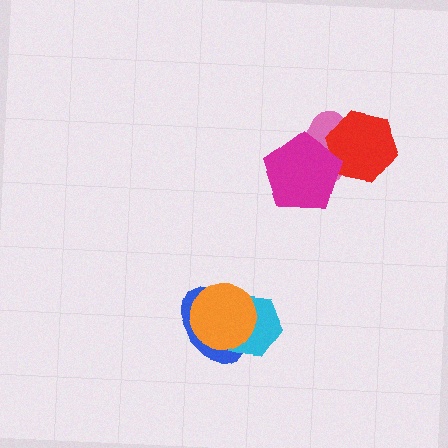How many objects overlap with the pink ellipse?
2 objects overlap with the pink ellipse.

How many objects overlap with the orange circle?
2 objects overlap with the orange circle.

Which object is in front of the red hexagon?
The magenta pentagon is in front of the red hexagon.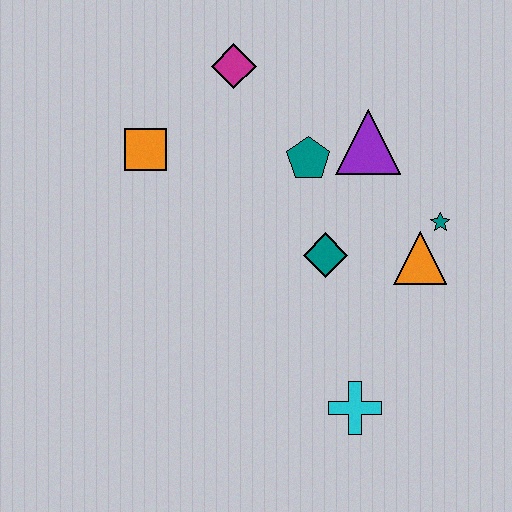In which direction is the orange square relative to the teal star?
The orange square is to the left of the teal star.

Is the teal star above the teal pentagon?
No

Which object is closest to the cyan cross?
The teal diamond is closest to the cyan cross.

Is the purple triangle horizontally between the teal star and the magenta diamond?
Yes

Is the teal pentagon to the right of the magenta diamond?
Yes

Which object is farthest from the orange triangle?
The orange square is farthest from the orange triangle.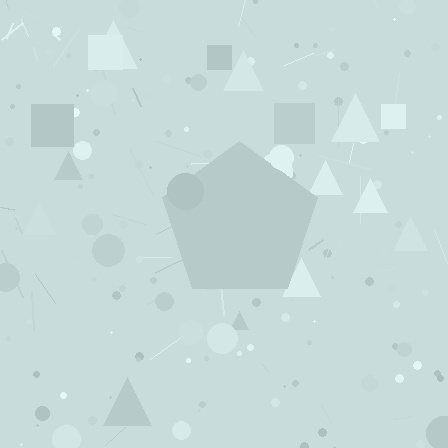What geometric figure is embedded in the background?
A pentagon is embedded in the background.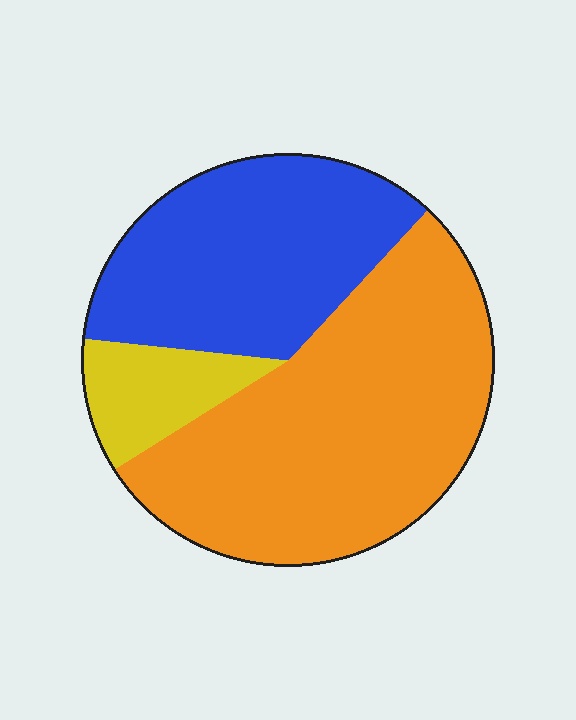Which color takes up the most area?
Orange, at roughly 55%.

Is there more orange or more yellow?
Orange.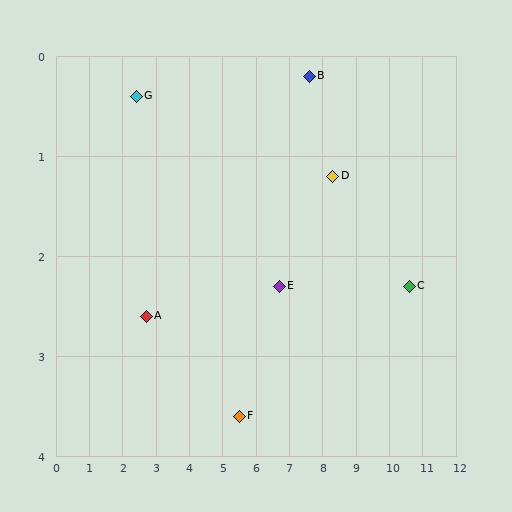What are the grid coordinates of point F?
Point F is at approximately (5.5, 3.6).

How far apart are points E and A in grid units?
Points E and A are about 4.0 grid units apart.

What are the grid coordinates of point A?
Point A is at approximately (2.7, 2.6).